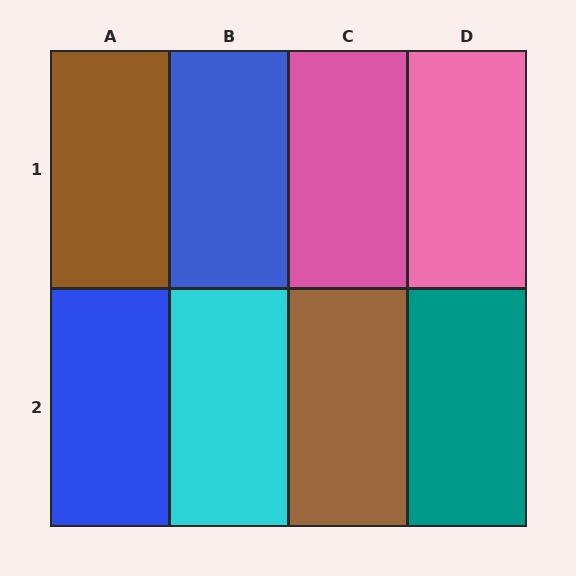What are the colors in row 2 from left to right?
Blue, cyan, brown, teal.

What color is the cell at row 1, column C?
Pink.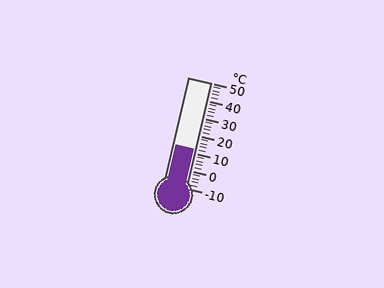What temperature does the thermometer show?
The thermometer shows approximately 12°C.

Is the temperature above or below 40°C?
The temperature is below 40°C.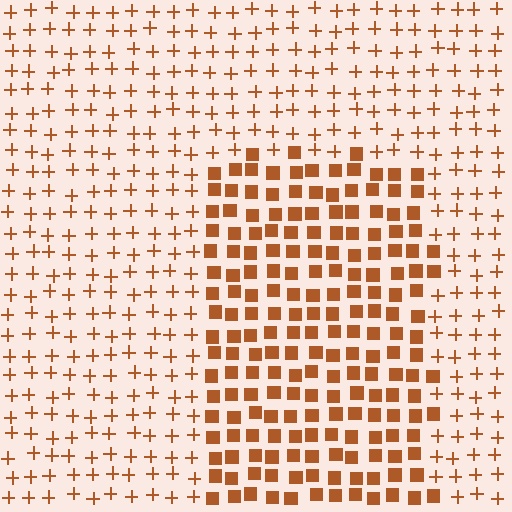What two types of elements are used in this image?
The image uses squares inside the rectangle region and plus signs outside it.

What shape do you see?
I see a rectangle.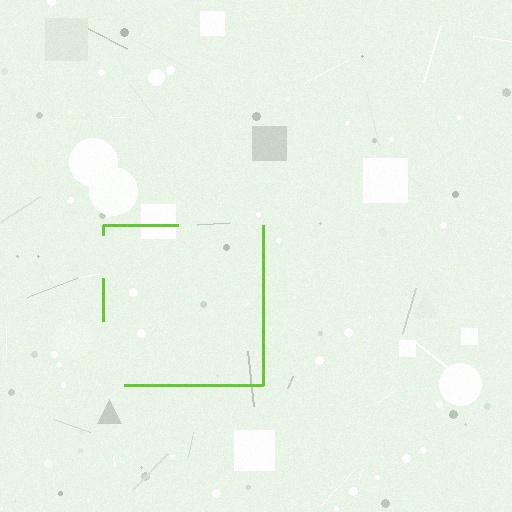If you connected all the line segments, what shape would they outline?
They would outline a square.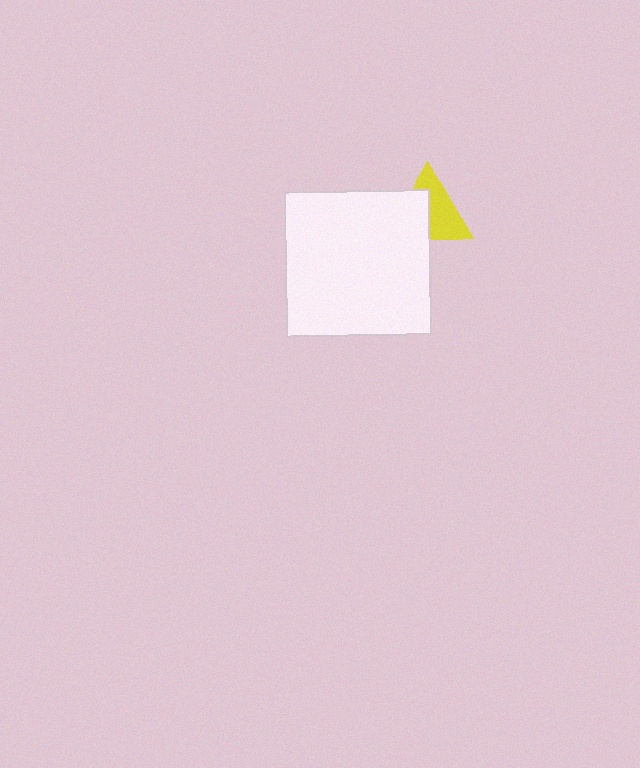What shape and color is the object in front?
The object in front is a white square.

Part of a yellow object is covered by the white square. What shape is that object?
It is a triangle.